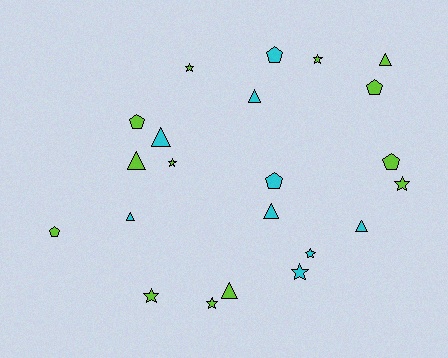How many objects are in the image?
There are 22 objects.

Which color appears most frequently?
Lime, with 13 objects.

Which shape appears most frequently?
Triangle, with 8 objects.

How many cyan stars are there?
There are 2 cyan stars.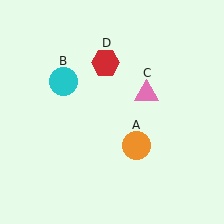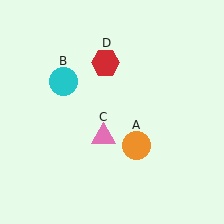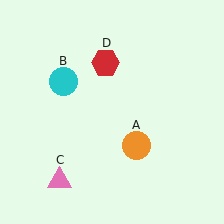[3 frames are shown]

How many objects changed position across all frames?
1 object changed position: pink triangle (object C).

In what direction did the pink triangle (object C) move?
The pink triangle (object C) moved down and to the left.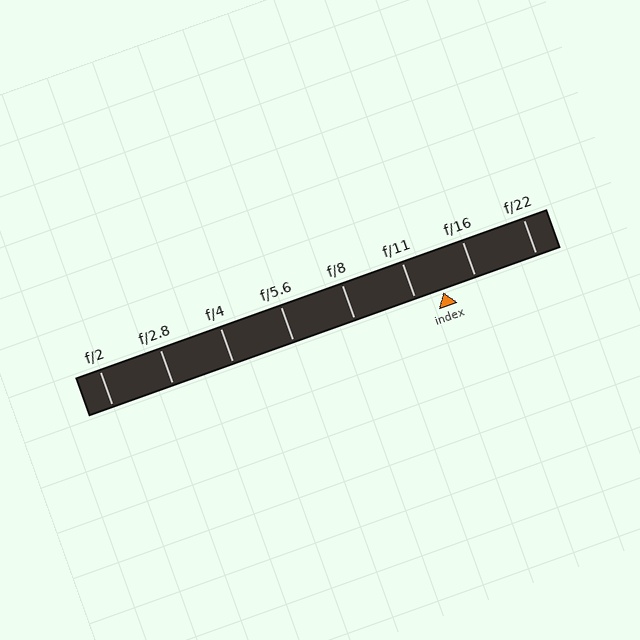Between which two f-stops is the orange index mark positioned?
The index mark is between f/11 and f/16.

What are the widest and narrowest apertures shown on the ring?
The widest aperture shown is f/2 and the narrowest is f/22.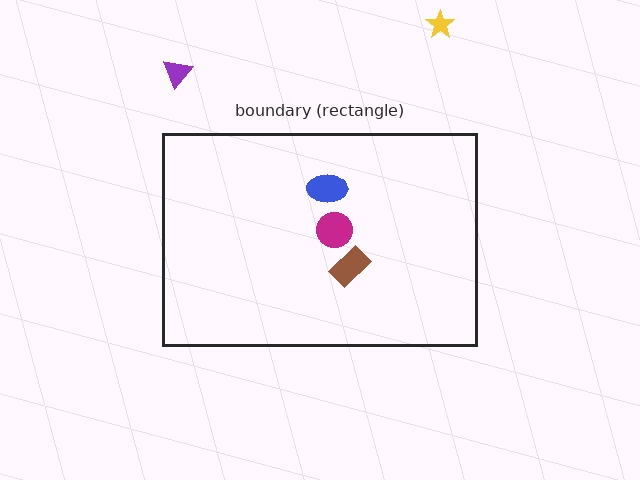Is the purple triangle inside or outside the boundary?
Outside.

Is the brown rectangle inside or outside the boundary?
Inside.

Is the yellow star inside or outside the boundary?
Outside.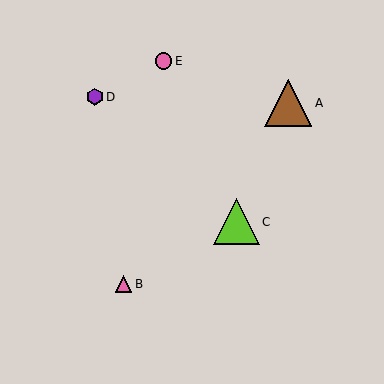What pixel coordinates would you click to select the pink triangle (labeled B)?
Click at (124, 284) to select the pink triangle B.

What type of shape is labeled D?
Shape D is a purple hexagon.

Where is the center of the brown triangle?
The center of the brown triangle is at (288, 103).